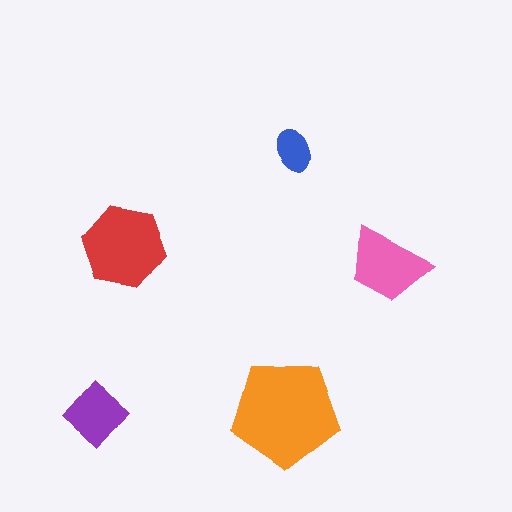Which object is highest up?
The blue ellipse is topmost.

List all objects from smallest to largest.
The blue ellipse, the purple diamond, the pink trapezoid, the red hexagon, the orange pentagon.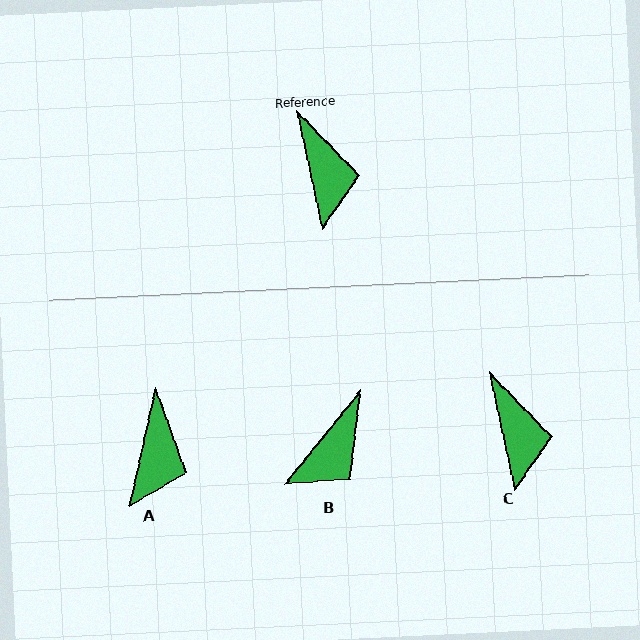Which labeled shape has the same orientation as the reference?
C.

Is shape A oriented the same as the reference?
No, it is off by about 24 degrees.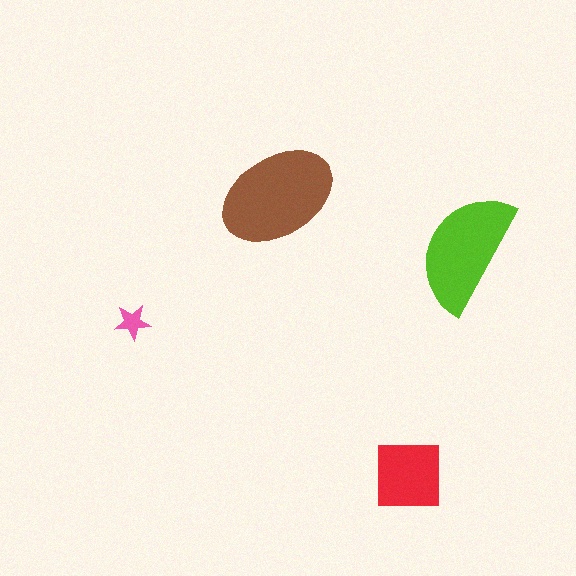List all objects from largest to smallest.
The brown ellipse, the lime semicircle, the red square, the pink star.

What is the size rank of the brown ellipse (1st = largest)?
1st.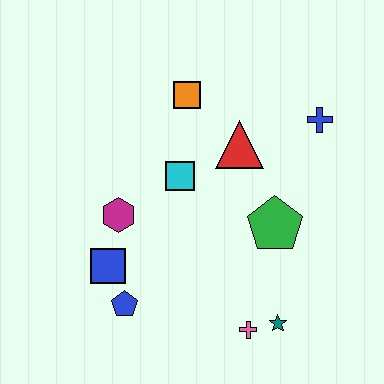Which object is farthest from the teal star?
The orange square is farthest from the teal star.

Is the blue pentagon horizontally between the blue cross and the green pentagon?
No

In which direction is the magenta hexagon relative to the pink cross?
The magenta hexagon is to the left of the pink cross.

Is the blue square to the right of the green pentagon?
No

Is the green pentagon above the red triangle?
No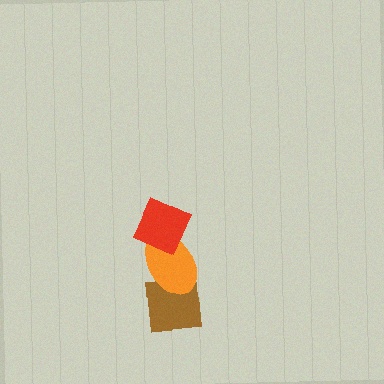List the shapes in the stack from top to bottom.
From top to bottom: the red diamond, the orange ellipse, the brown square.